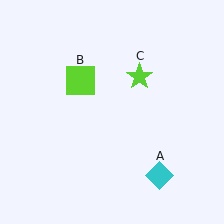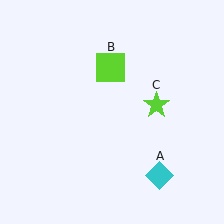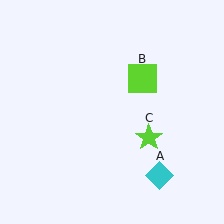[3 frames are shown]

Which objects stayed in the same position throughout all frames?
Cyan diamond (object A) remained stationary.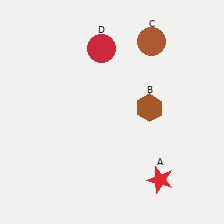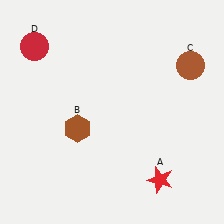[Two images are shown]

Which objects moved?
The objects that moved are: the brown hexagon (B), the brown circle (C), the red circle (D).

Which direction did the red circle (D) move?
The red circle (D) moved left.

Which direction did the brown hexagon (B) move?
The brown hexagon (B) moved left.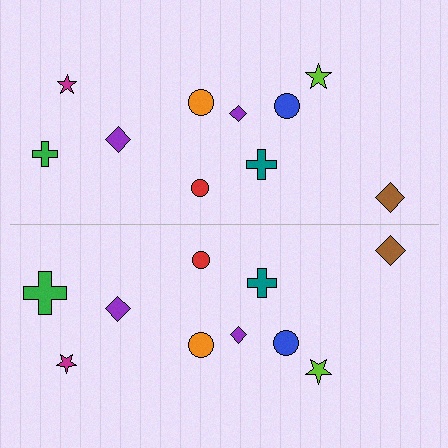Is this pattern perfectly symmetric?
No, the pattern is not perfectly symmetric. The green cross on the bottom side has a different size than its mirror counterpart.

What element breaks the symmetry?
The green cross on the bottom side has a different size than its mirror counterpart.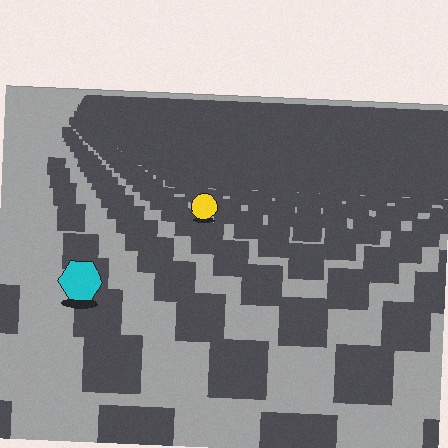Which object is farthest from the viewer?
The yellow circle is farthest from the viewer. It appears smaller and the ground texture around it is denser.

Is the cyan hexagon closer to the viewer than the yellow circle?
Yes. The cyan hexagon is closer — you can tell from the texture gradient: the ground texture is coarser near it.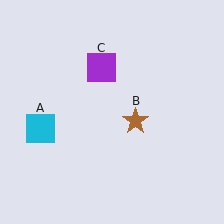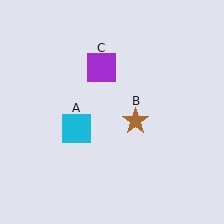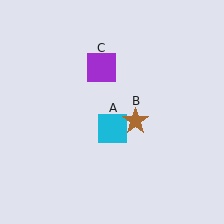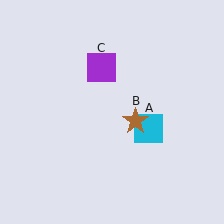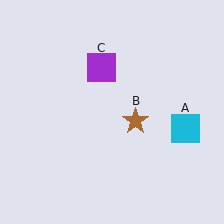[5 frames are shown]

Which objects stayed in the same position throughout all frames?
Brown star (object B) and purple square (object C) remained stationary.